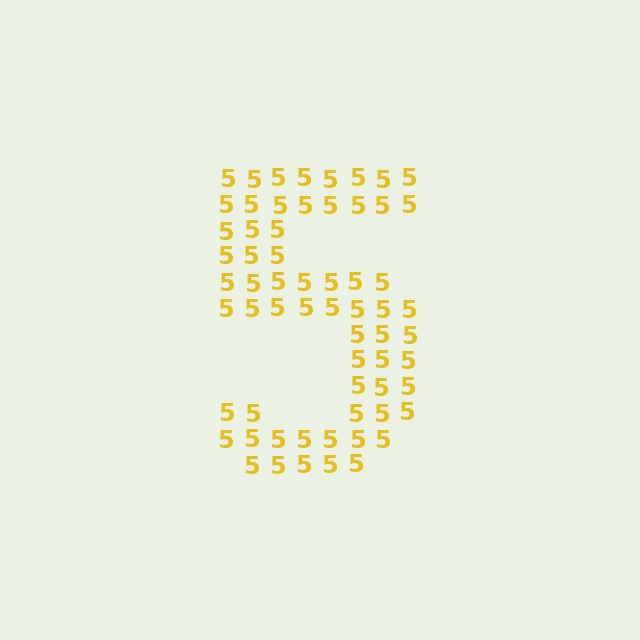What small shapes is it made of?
It is made of small digit 5's.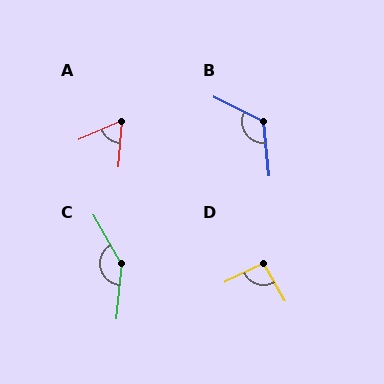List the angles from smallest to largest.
A (63°), D (94°), B (122°), C (144°).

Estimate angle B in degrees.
Approximately 122 degrees.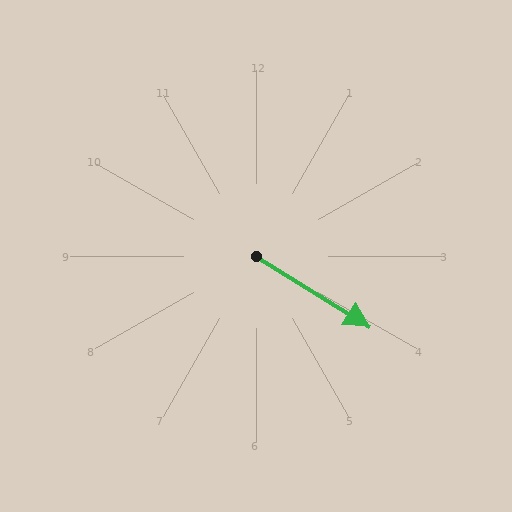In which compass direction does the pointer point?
Southeast.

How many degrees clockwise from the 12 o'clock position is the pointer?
Approximately 122 degrees.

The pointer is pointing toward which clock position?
Roughly 4 o'clock.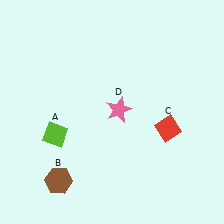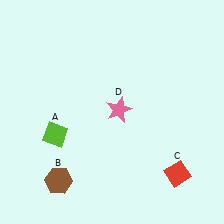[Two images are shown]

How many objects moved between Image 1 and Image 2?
1 object moved between the two images.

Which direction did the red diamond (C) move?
The red diamond (C) moved down.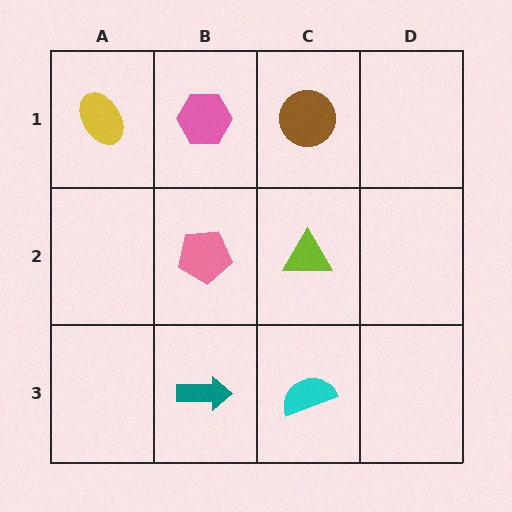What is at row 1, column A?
A yellow ellipse.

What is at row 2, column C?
A lime triangle.